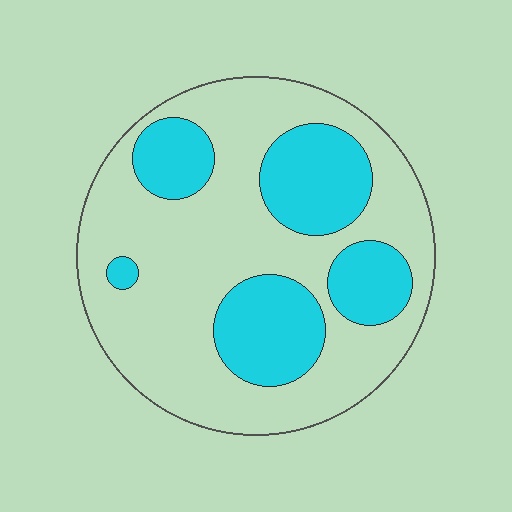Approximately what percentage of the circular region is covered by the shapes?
Approximately 30%.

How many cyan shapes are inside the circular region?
5.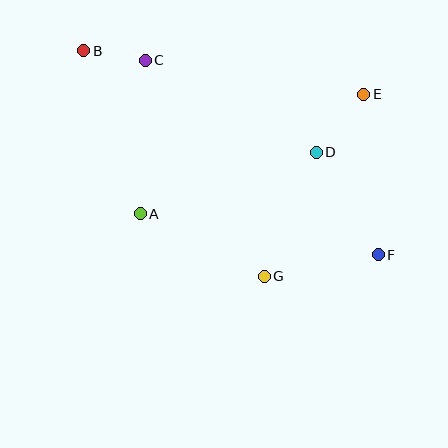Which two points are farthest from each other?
Points B and F are farthest from each other.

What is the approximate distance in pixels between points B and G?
The distance between B and G is approximately 289 pixels.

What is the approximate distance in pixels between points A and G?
The distance between A and G is approximately 139 pixels.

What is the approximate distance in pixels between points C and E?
The distance between C and E is approximately 221 pixels.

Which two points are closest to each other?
Points B and C are closest to each other.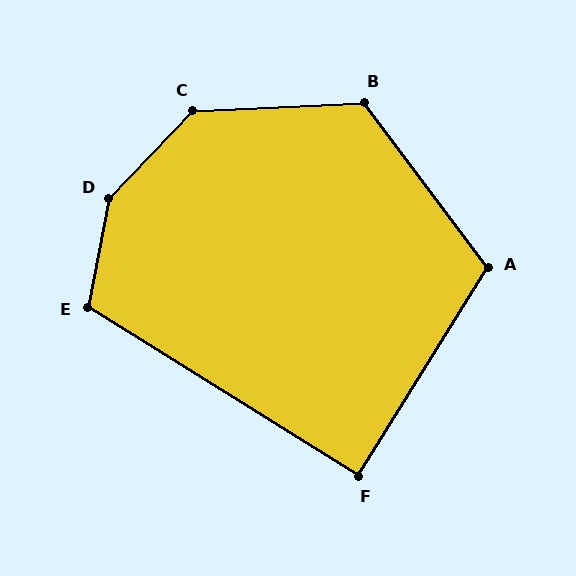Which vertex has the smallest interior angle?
F, at approximately 90 degrees.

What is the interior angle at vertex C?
Approximately 137 degrees (obtuse).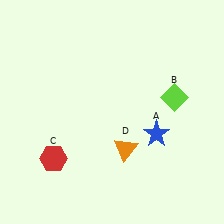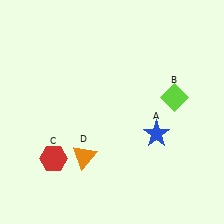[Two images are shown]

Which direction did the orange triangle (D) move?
The orange triangle (D) moved left.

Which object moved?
The orange triangle (D) moved left.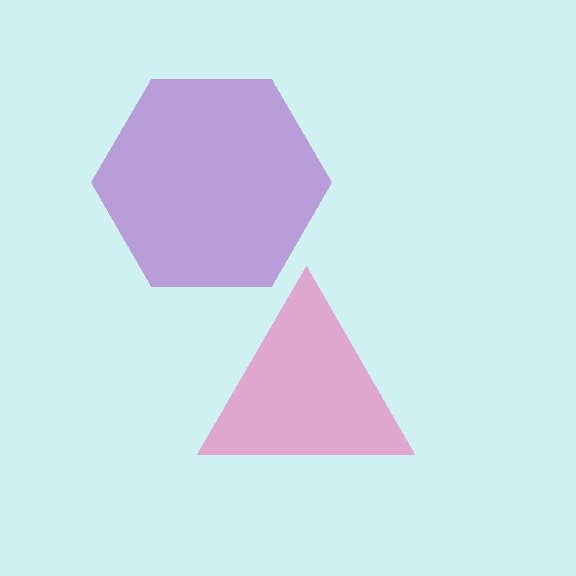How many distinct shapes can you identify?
There are 2 distinct shapes: a pink triangle, a purple hexagon.